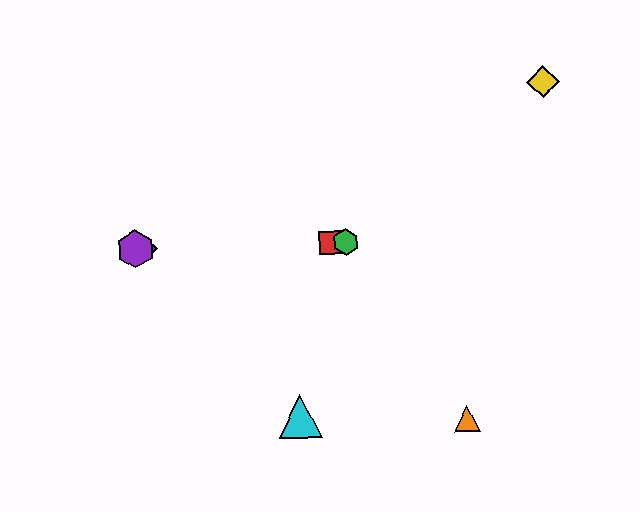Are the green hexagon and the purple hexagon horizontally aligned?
Yes, both are at y≈242.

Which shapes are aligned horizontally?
The red square, the blue diamond, the green hexagon, the purple hexagon are aligned horizontally.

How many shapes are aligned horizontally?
4 shapes (the red square, the blue diamond, the green hexagon, the purple hexagon) are aligned horizontally.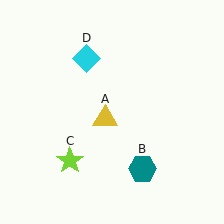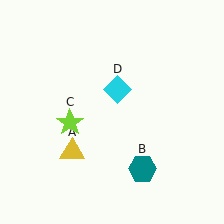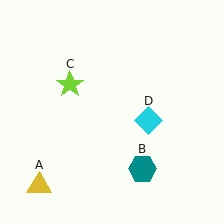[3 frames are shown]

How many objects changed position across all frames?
3 objects changed position: yellow triangle (object A), lime star (object C), cyan diamond (object D).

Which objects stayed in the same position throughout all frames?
Teal hexagon (object B) remained stationary.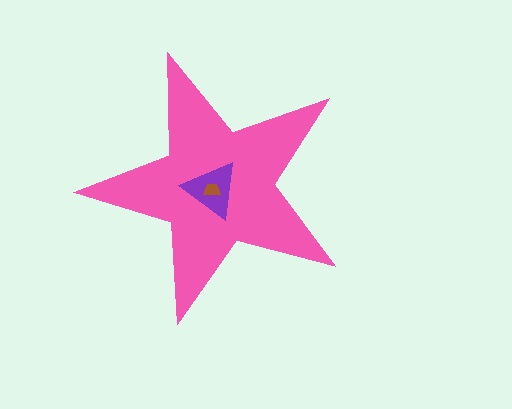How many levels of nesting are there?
3.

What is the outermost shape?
The pink star.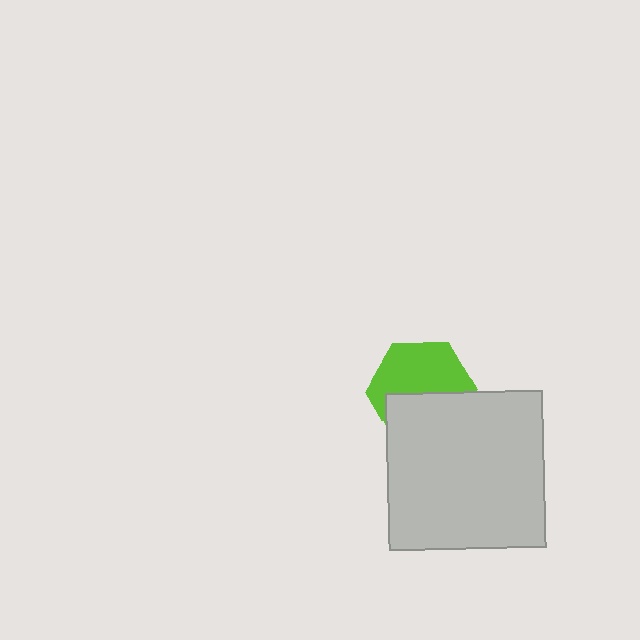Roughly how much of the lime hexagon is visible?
About half of it is visible (roughly 57%).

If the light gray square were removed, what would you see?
You would see the complete lime hexagon.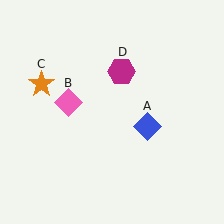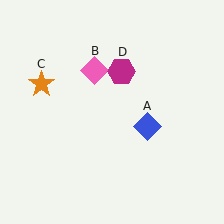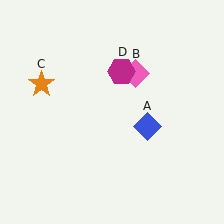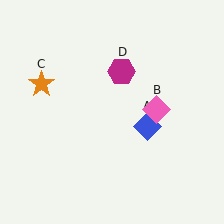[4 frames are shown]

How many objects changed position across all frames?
1 object changed position: pink diamond (object B).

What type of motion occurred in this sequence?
The pink diamond (object B) rotated clockwise around the center of the scene.